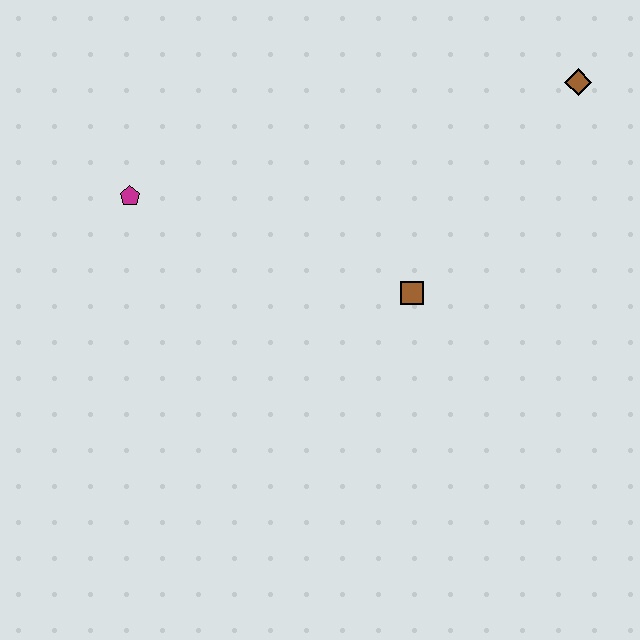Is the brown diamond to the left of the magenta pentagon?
No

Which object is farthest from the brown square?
The magenta pentagon is farthest from the brown square.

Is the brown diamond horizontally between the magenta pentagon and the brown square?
No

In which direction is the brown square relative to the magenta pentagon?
The brown square is to the right of the magenta pentagon.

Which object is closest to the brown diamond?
The brown square is closest to the brown diamond.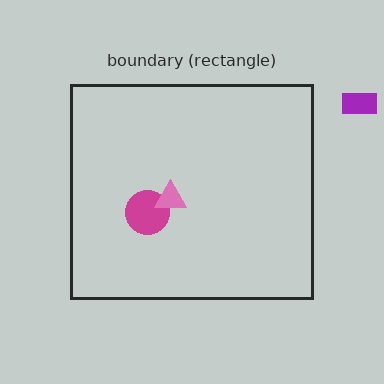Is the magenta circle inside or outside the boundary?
Inside.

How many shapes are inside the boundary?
2 inside, 1 outside.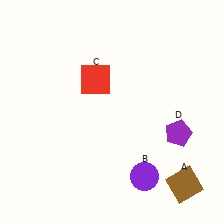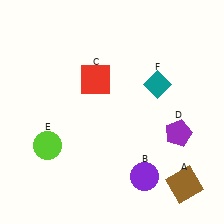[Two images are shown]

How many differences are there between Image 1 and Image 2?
There are 2 differences between the two images.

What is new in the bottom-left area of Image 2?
A lime circle (E) was added in the bottom-left area of Image 2.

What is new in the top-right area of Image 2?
A teal diamond (F) was added in the top-right area of Image 2.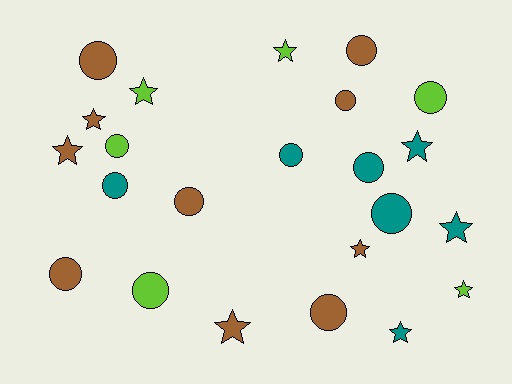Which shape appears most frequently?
Circle, with 13 objects.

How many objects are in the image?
There are 23 objects.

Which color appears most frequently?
Brown, with 10 objects.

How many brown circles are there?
There are 6 brown circles.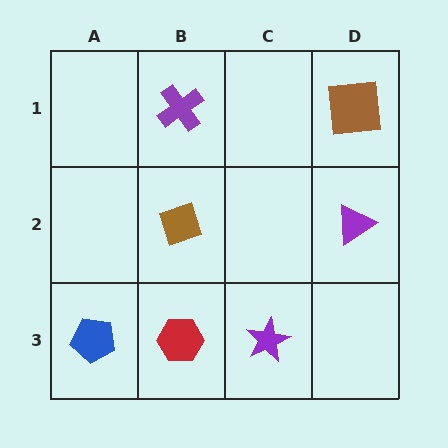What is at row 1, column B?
A purple cross.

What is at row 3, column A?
A blue pentagon.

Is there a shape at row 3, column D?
No, that cell is empty.